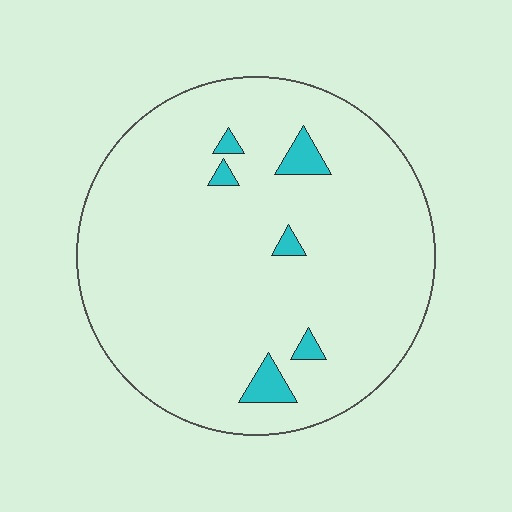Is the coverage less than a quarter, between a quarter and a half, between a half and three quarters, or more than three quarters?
Less than a quarter.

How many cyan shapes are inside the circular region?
6.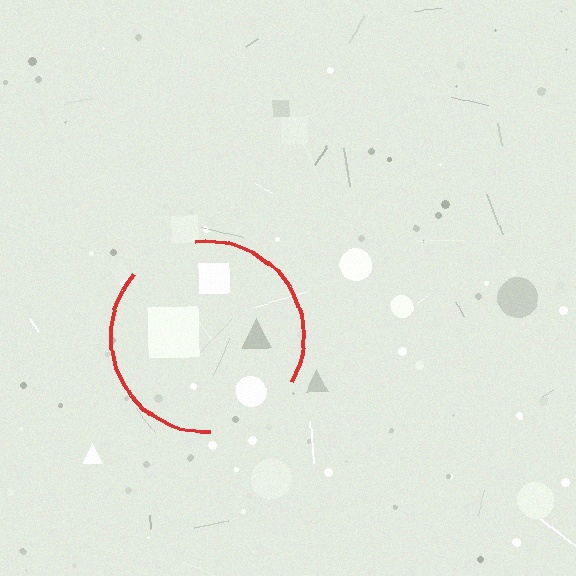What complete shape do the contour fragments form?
The contour fragments form a circle.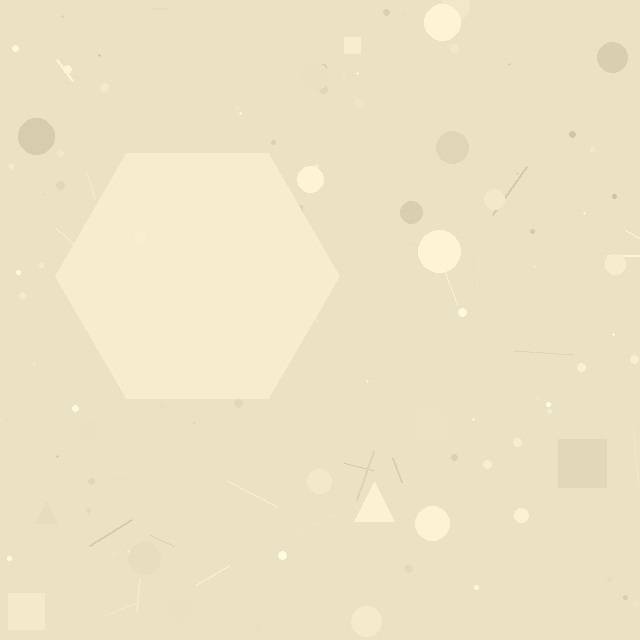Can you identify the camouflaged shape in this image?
The camouflaged shape is a hexagon.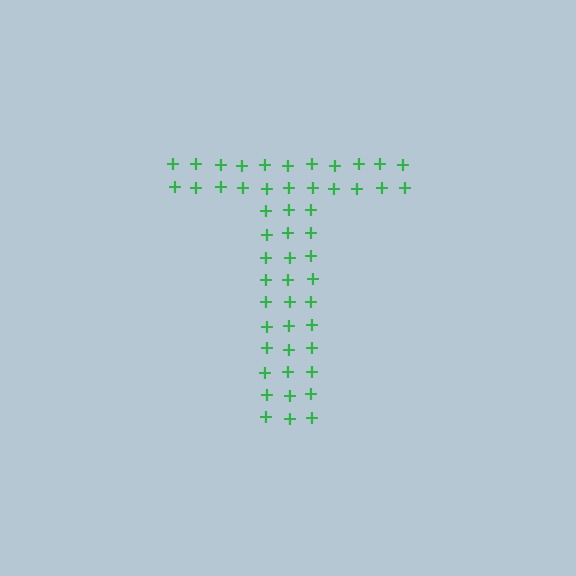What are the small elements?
The small elements are plus signs.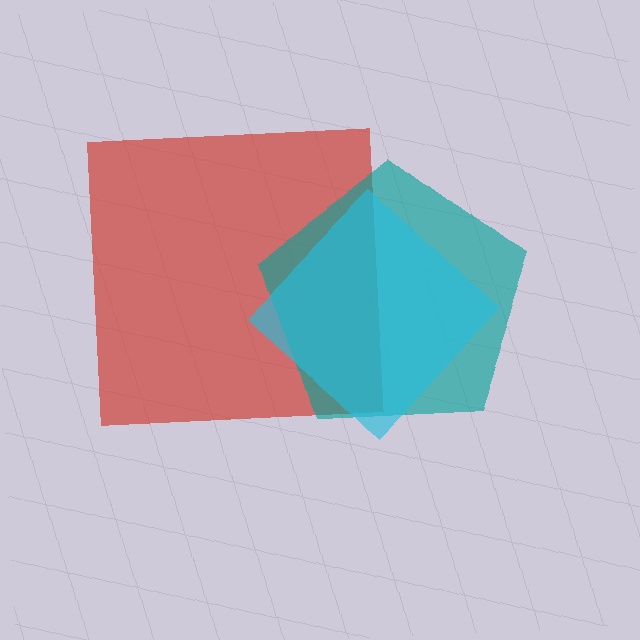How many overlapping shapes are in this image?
There are 3 overlapping shapes in the image.